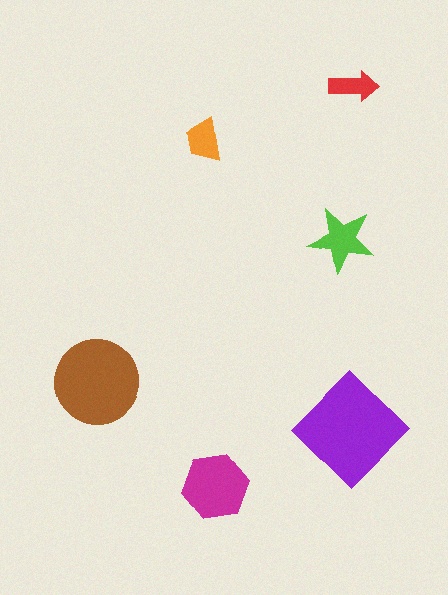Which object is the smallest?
The red arrow.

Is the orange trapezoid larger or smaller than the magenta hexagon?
Smaller.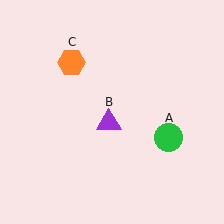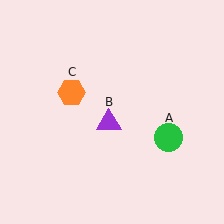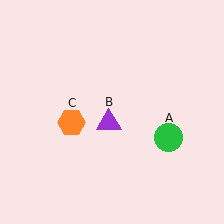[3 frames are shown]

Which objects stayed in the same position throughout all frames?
Green circle (object A) and purple triangle (object B) remained stationary.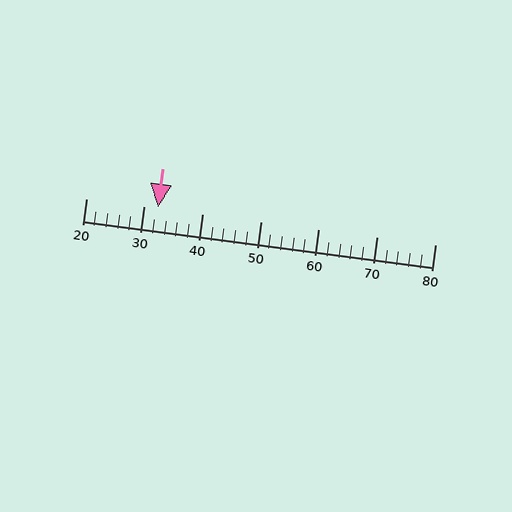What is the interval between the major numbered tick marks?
The major tick marks are spaced 10 units apart.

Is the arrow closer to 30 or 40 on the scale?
The arrow is closer to 30.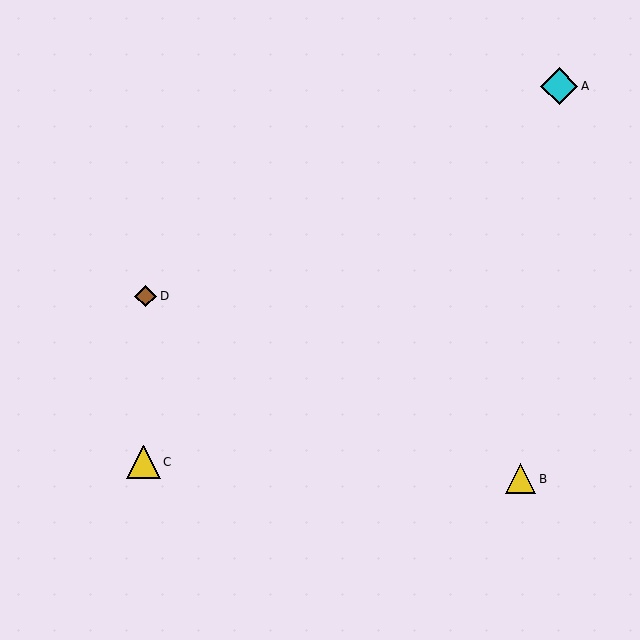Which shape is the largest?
The cyan diamond (labeled A) is the largest.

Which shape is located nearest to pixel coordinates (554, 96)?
The cyan diamond (labeled A) at (559, 86) is nearest to that location.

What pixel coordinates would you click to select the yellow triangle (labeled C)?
Click at (144, 462) to select the yellow triangle C.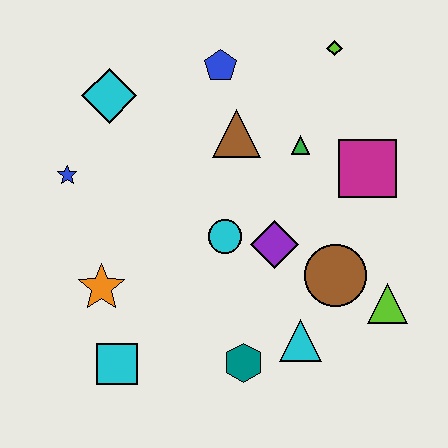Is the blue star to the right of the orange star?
No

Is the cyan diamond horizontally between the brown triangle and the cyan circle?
No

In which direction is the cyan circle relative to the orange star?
The cyan circle is to the right of the orange star.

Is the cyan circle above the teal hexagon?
Yes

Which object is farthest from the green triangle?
The cyan square is farthest from the green triangle.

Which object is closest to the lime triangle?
The brown circle is closest to the lime triangle.